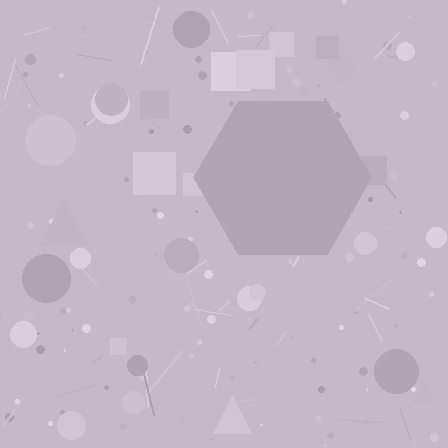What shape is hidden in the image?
A hexagon is hidden in the image.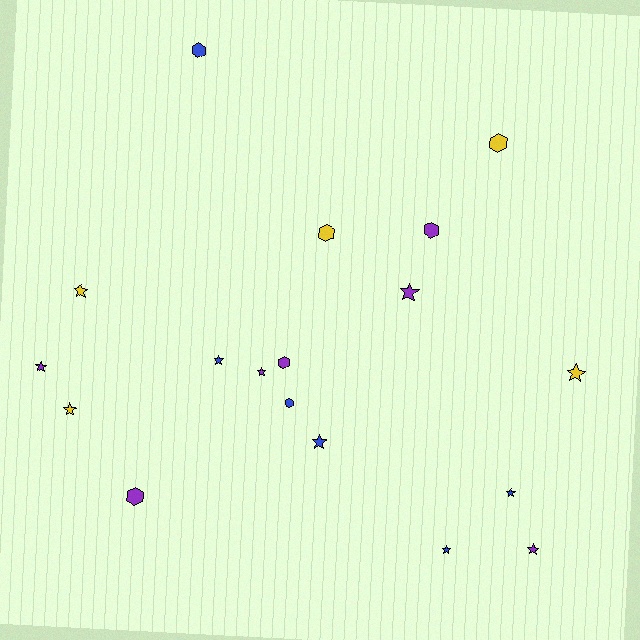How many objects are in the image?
There are 18 objects.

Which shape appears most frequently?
Star, with 11 objects.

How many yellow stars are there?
There are 3 yellow stars.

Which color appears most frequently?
Purple, with 7 objects.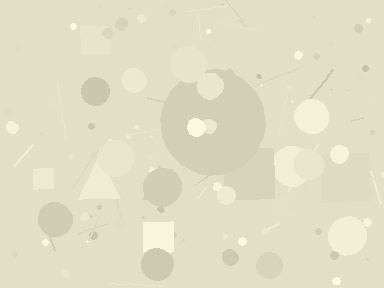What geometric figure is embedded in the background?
A circle is embedded in the background.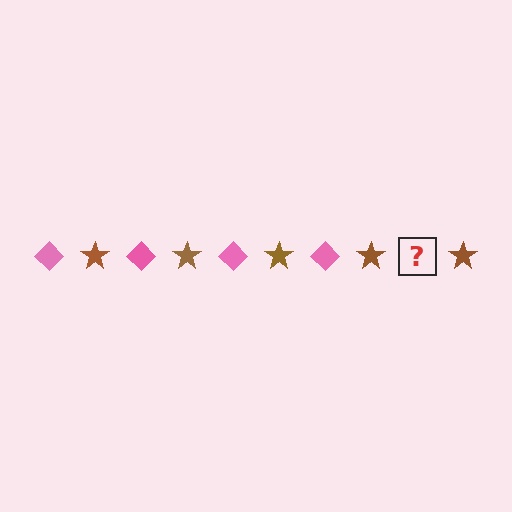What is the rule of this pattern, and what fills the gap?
The rule is that the pattern alternates between pink diamond and brown star. The gap should be filled with a pink diamond.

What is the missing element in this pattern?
The missing element is a pink diamond.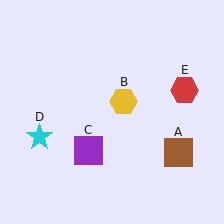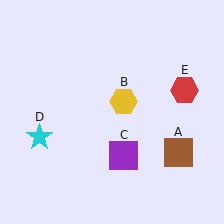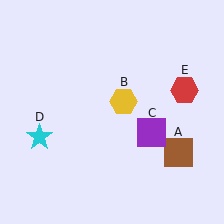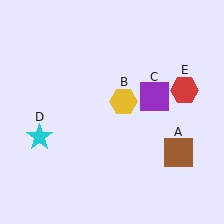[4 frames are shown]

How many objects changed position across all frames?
1 object changed position: purple square (object C).